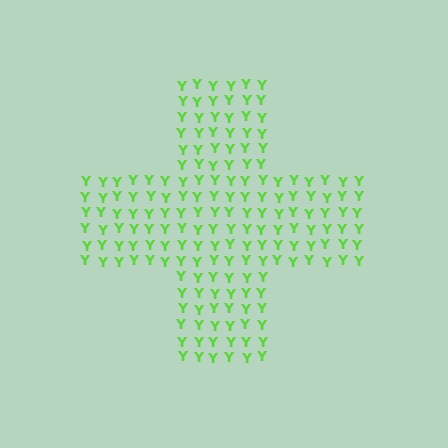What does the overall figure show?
The overall figure shows a cross.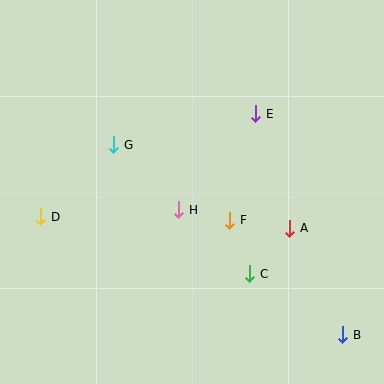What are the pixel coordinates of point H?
Point H is at (179, 210).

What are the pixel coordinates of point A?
Point A is at (290, 228).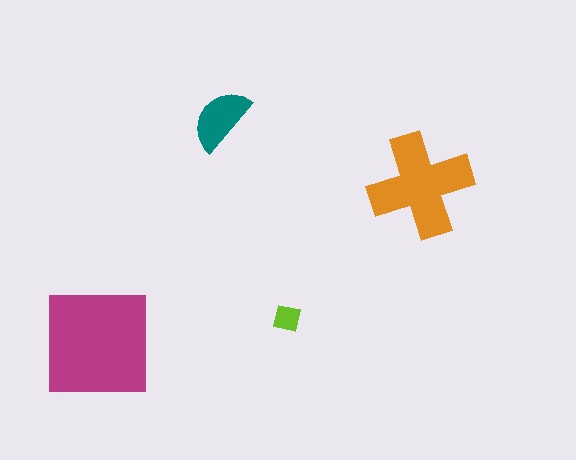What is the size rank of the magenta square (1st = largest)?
1st.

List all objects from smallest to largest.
The lime square, the teal semicircle, the orange cross, the magenta square.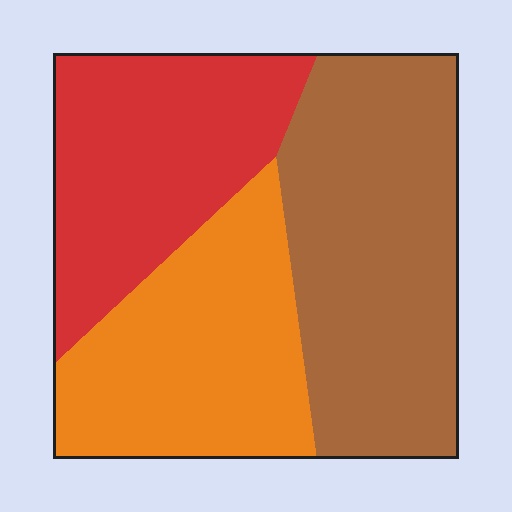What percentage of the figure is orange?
Orange takes up between a sixth and a third of the figure.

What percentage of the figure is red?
Red covers about 30% of the figure.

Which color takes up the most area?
Brown, at roughly 40%.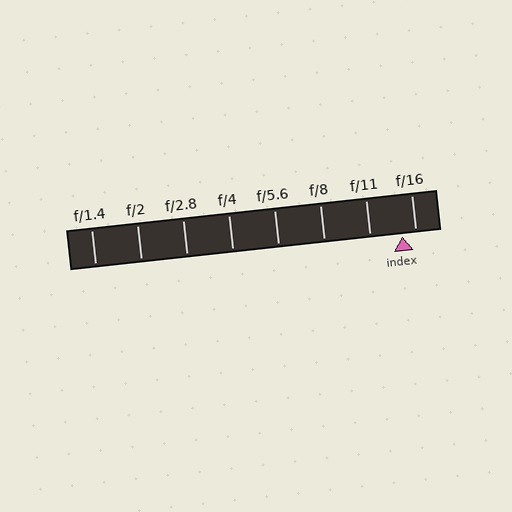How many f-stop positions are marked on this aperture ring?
There are 8 f-stop positions marked.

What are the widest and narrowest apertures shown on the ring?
The widest aperture shown is f/1.4 and the narrowest is f/16.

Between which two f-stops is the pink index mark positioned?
The index mark is between f/11 and f/16.